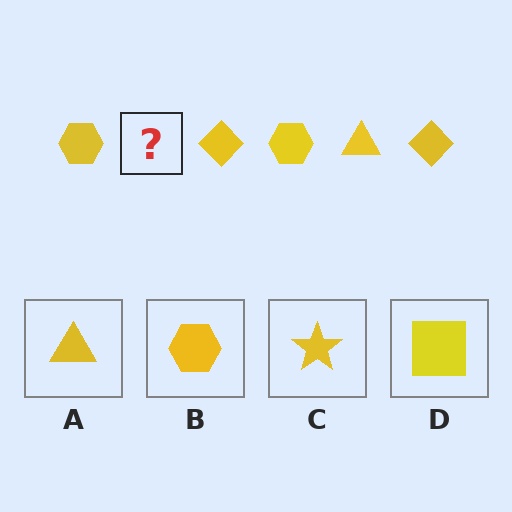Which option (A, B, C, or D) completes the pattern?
A.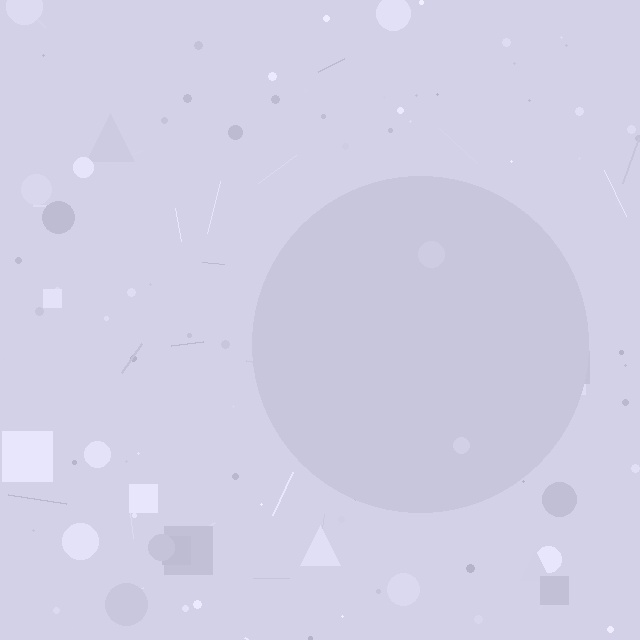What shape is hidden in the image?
A circle is hidden in the image.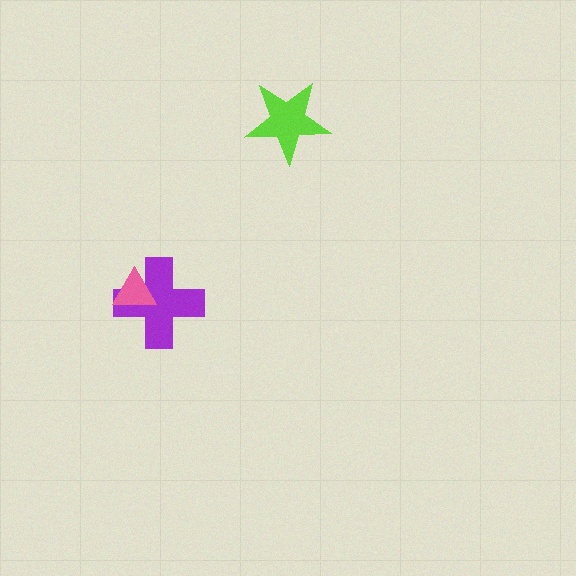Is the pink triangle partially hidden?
No, no other shape covers it.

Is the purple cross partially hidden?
Yes, it is partially covered by another shape.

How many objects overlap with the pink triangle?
1 object overlaps with the pink triangle.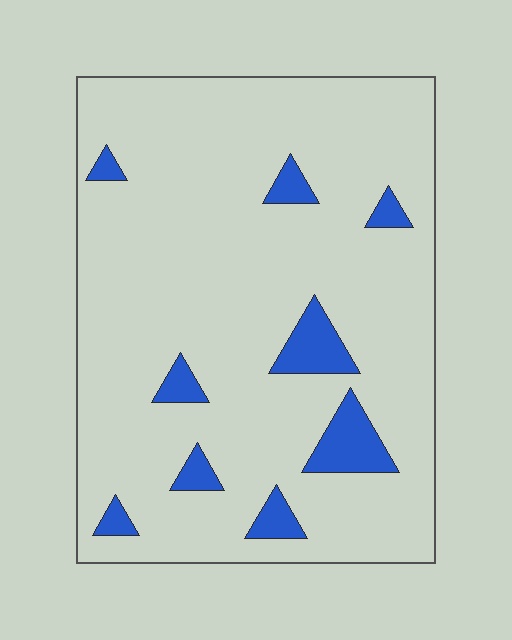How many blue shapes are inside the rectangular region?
9.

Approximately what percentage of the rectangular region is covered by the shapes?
Approximately 10%.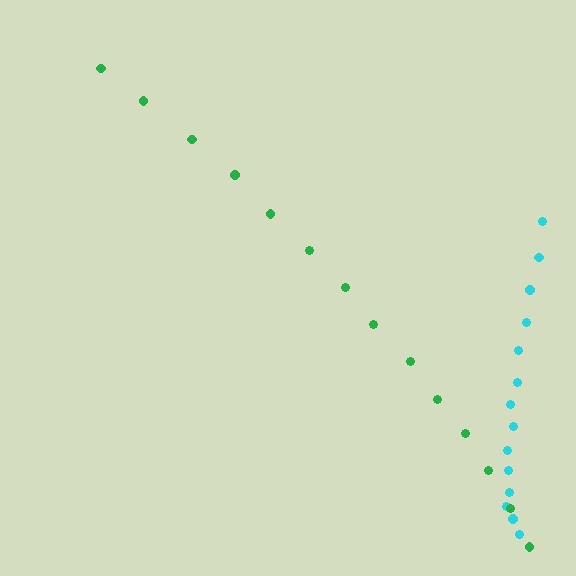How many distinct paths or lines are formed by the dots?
There are 2 distinct paths.